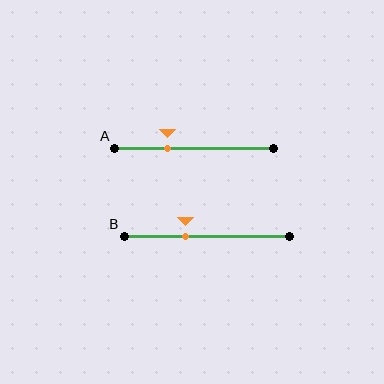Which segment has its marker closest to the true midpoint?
Segment B has its marker closest to the true midpoint.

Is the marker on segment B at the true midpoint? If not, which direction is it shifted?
No, the marker on segment B is shifted to the left by about 13% of the segment length.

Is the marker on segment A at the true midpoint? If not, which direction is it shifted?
No, the marker on segment A is shifted to the left by about 17% of the segment length.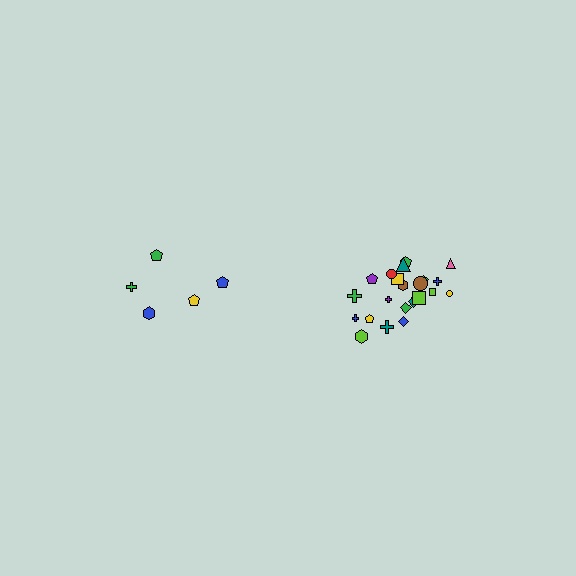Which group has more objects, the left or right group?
The right group.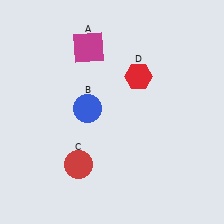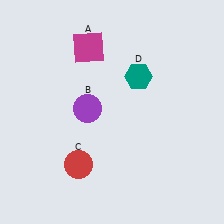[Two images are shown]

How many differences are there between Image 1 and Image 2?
There are 2 differences between the two images.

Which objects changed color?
B changed from blue to purple. D changed from red to teal.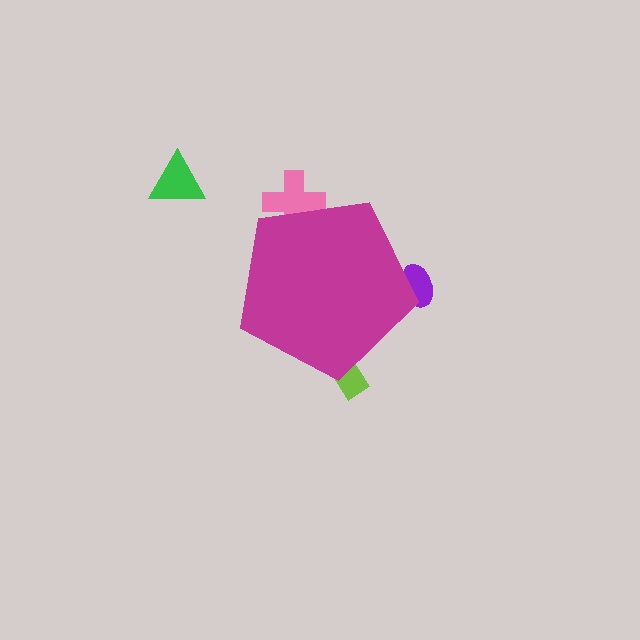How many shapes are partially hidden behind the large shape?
3 shapes are partially hidden.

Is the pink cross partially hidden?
Yes, the pink cross is partially hidden behind the magenta pentagon.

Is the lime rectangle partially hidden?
Yes, the lime rectangle is partially hidden behind the magenta pentagon.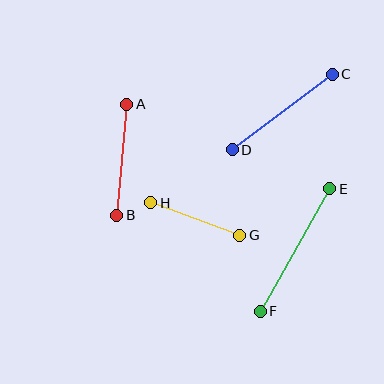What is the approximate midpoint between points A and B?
The midpoint is at approximately (122, 160) pixels.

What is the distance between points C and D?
The distance is approximately 125 pixels.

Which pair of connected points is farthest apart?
Points E and F are farthest apart.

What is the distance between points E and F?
The distance is approximately 141 pixels.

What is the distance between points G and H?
The distance is approximately 95 pixels.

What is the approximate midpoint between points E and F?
The midpoint is at approximately (295, 250) pixels.